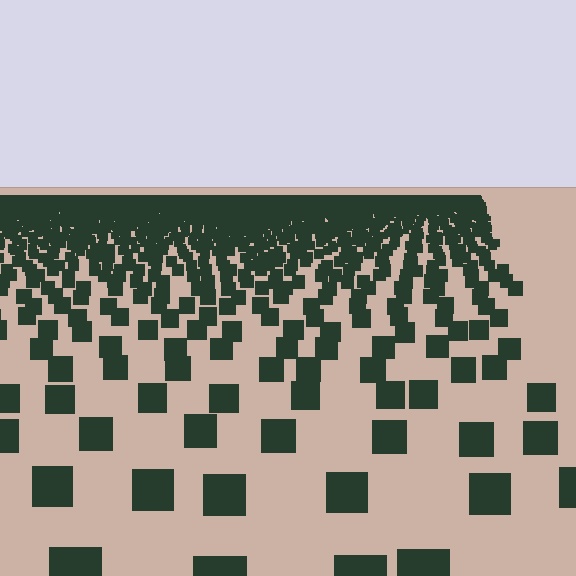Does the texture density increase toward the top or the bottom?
Density increases toward the top.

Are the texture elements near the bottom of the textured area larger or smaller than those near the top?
Larger. Near the bottom, elements are closer to the viewer and appear at a bigger on-screen size.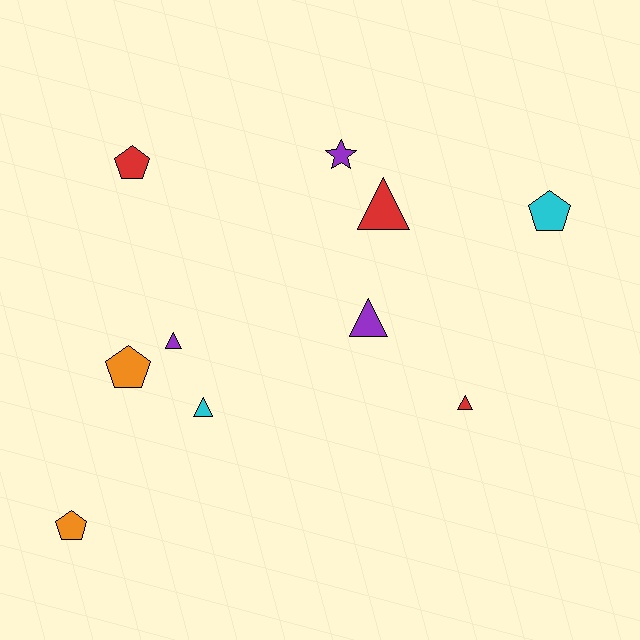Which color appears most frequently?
Purple, with 3 objects.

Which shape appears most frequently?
Triangle, with 5 objects.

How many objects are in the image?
There are 10 objects.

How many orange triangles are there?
There are no orange triangles.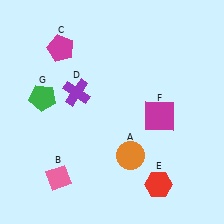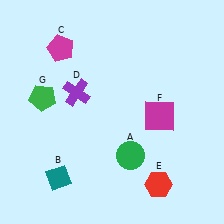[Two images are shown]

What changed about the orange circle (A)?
In Image 1, A is orange. In Image 2, it changed to green.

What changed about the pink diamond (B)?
In Image 1, B is pink. In Image 2, it changed to teal.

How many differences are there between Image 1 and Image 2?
There are 2 differences between the two images.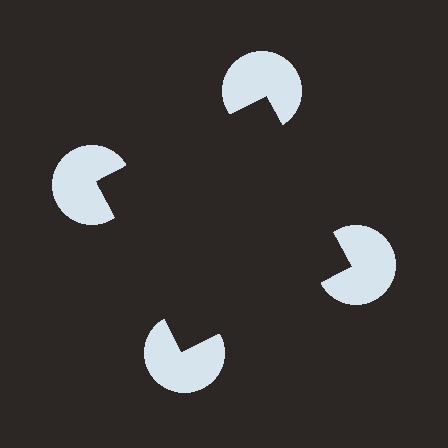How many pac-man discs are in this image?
There are 4 — one at each vertex of the illusory square.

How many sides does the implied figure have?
4 sides.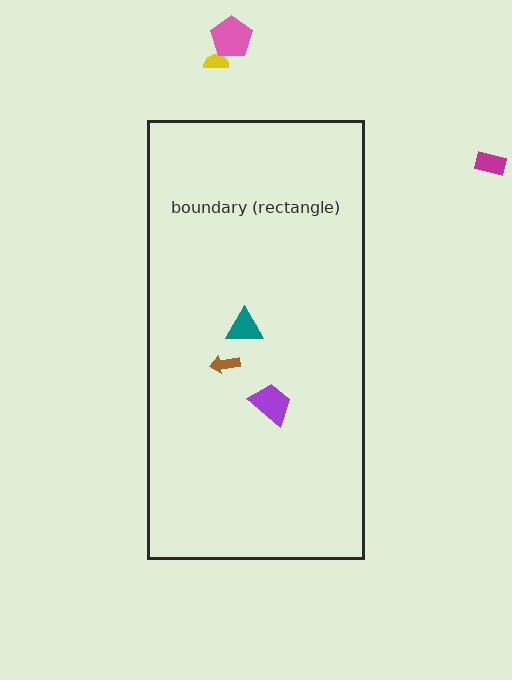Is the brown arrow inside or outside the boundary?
Inside.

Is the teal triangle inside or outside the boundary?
Inside.